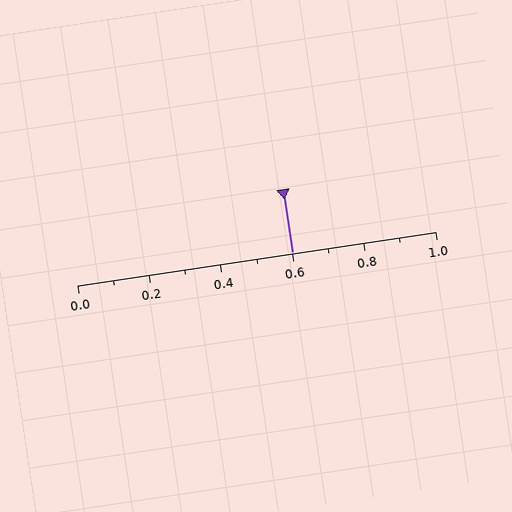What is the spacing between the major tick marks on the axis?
The major ticks are spaced 0.2 apart.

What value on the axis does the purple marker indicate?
The marker indicates approximately 0.6.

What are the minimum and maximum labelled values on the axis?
The axis runs from 0.0 to 1.0.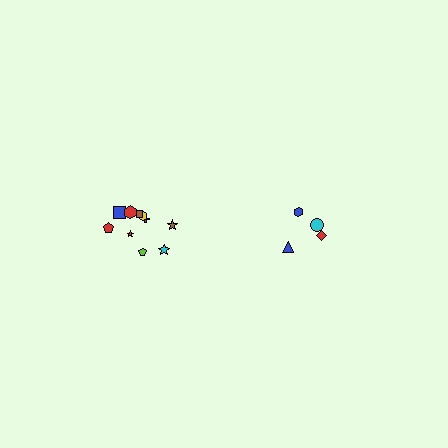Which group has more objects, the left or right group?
The left group.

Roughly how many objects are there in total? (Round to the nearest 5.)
Roughly 15 objects in total.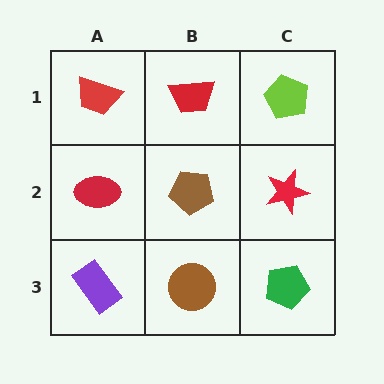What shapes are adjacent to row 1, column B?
A brown pentagon (row 2, column B), a red trapezoid (row 1, column A), a lime pentagon (row 1, column C).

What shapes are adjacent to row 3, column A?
A red ellipse (row 2, column A), a brown circle (row 3, column B).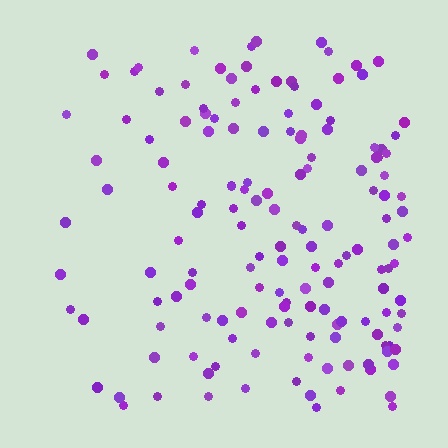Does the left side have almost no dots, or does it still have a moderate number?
Still a moderate number, just noticeably fewer than the right.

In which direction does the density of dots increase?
From left to right, with the right side densest.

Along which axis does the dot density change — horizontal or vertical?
Horizontal.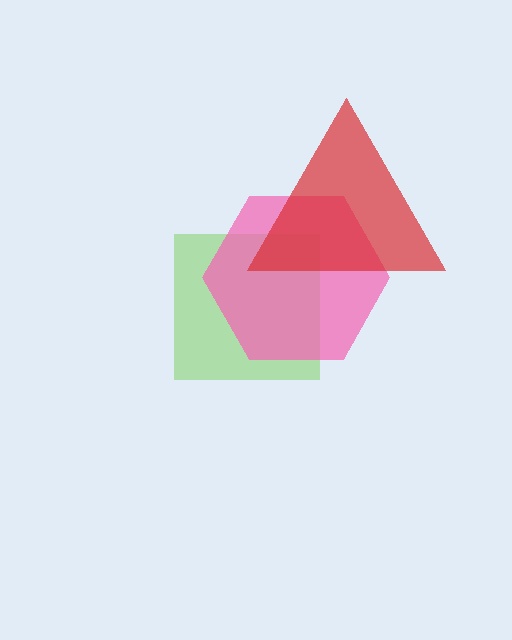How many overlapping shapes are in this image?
There are 3 overlapping shapes in the image.